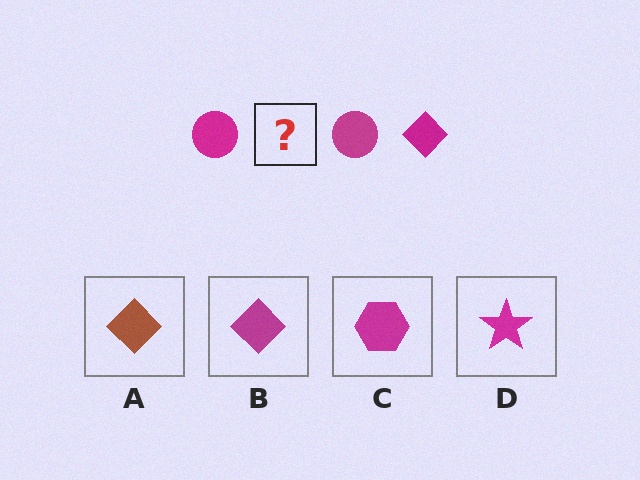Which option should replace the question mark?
Option B.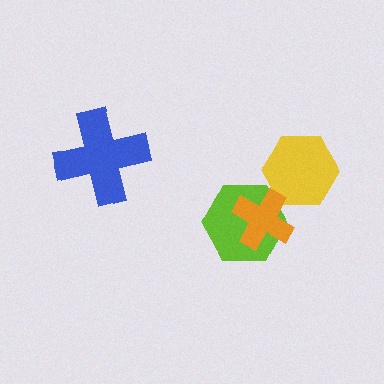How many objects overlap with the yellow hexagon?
1 object overlaps with the yellow hexagon.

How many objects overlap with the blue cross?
0 objects overlap with the blue cross.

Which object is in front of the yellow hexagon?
The orange cross is in front of the yellow hexagon.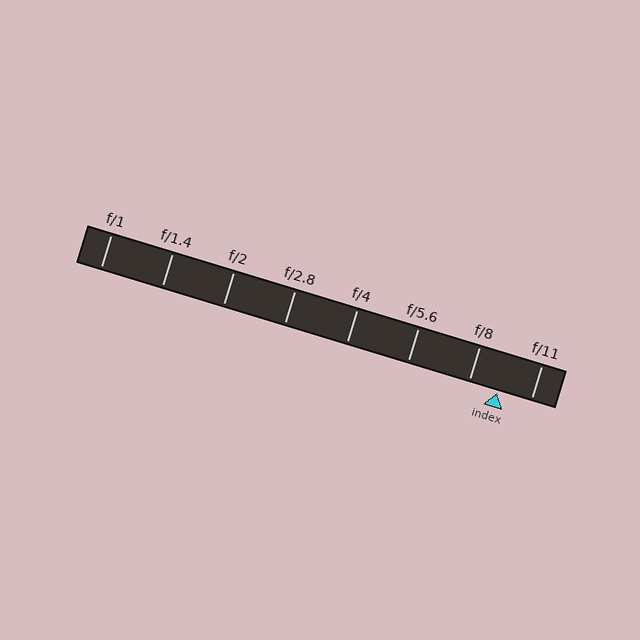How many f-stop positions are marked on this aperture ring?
There are 8 f-stop positions marked.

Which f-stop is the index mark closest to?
The index mark is closest to f/8.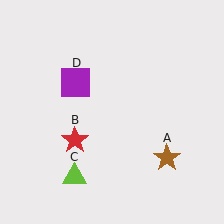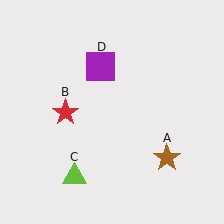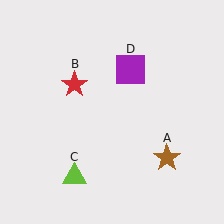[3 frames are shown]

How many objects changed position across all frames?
2 objects changed position: red star (object B), purple square (object D).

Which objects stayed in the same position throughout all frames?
Brown star (object A) and lime triangle (object C) remained stationary.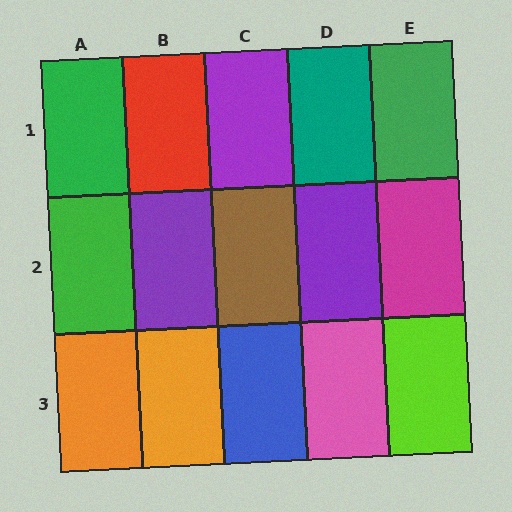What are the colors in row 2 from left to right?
Green, purple, brown, purple, magenta.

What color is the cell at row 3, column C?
Blue.